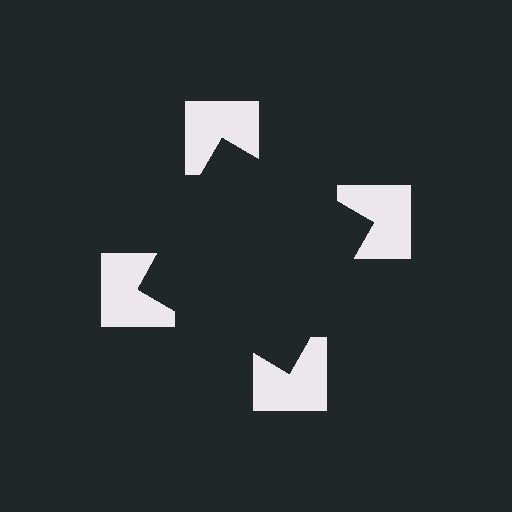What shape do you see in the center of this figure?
An illusory square — its edges are inferred from the aligned wedge cuts in the notched squares, not physically drawn.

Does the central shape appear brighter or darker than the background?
It typically appears slightly darker than the background, even though no actual brightness change is drawn.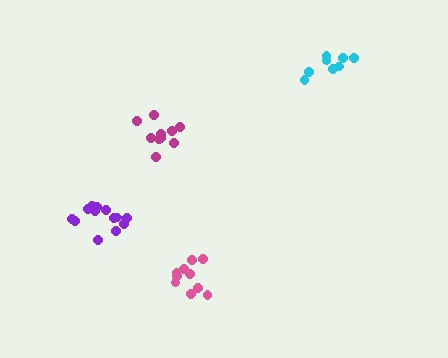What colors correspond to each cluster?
The clusters are colored: pink, cyan, purple, magenta.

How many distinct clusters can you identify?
There are 4 distinct clusters.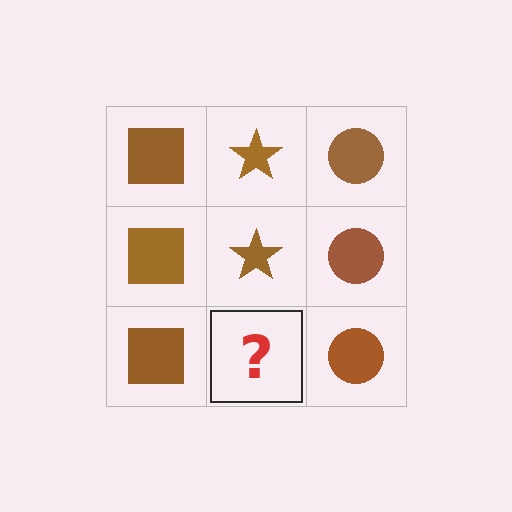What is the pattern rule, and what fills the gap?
The rule is that each column has a consistent shape. The gap should be filled with a brown star.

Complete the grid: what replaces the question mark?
The question mark should be replaced with a brown star.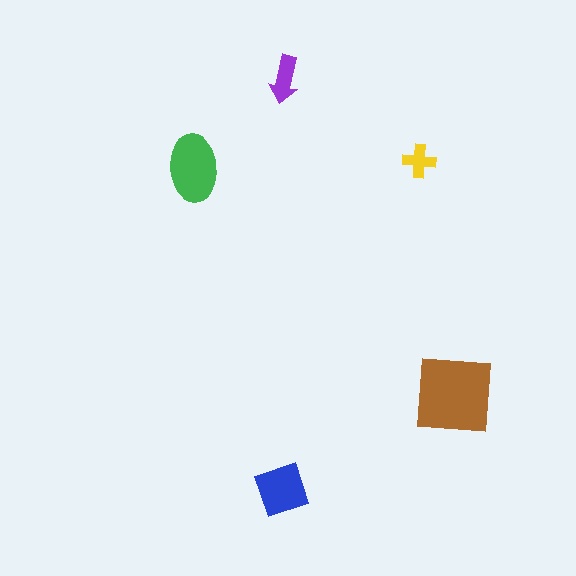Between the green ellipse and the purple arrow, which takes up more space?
The green ellipse.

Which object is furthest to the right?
The brown square is rightmost.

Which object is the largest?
The brown square.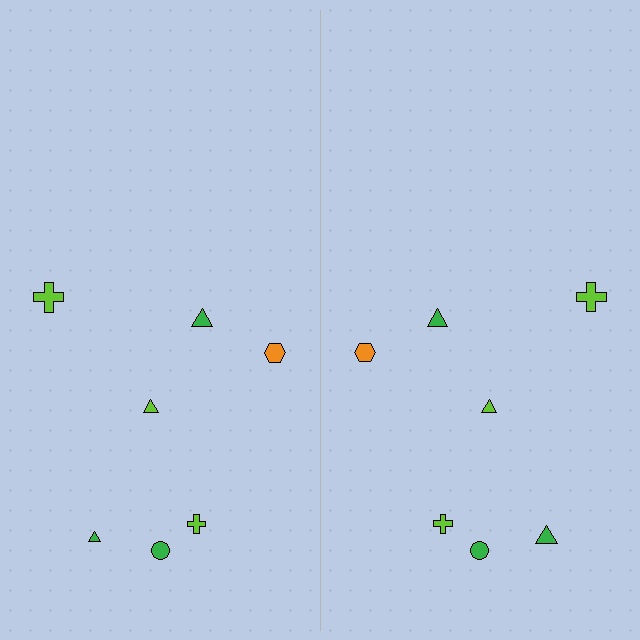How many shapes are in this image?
There are 14 shapes in this image.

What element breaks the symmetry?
The green triangle on the right side has a different size than its mirror counterpart.